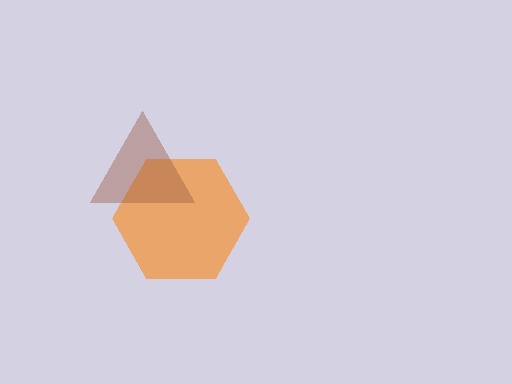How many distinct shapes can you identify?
There are 2 distinct shapes: an orange hexagon, a brown triangle.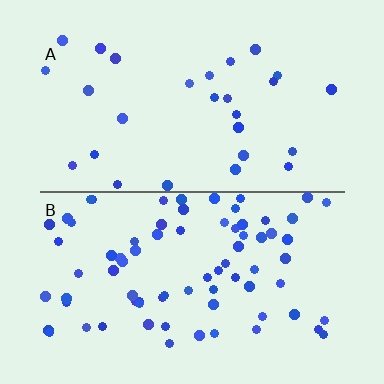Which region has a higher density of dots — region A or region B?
B (the bottom).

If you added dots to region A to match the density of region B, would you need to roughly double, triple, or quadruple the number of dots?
Approximately triple.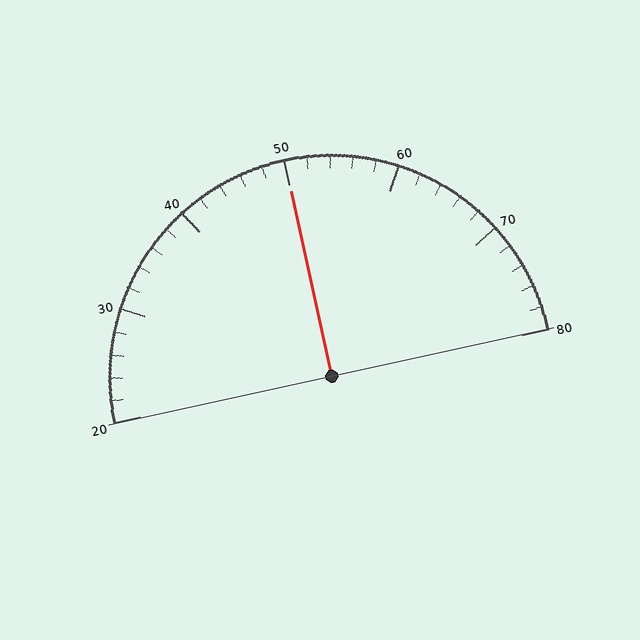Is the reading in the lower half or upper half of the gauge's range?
The reading is in the upper half of the range (20 to 80).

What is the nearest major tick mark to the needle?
The nearest major tick mark is 50.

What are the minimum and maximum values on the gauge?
The gauge ranges from 20 to 80.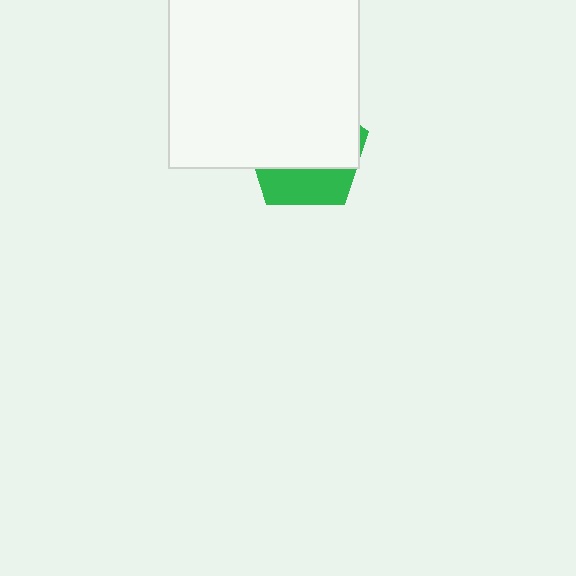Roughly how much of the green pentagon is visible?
A small part of it is visible (roughly 33%).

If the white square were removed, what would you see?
You would see the complete green pentagon.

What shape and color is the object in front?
The object in front is a white square.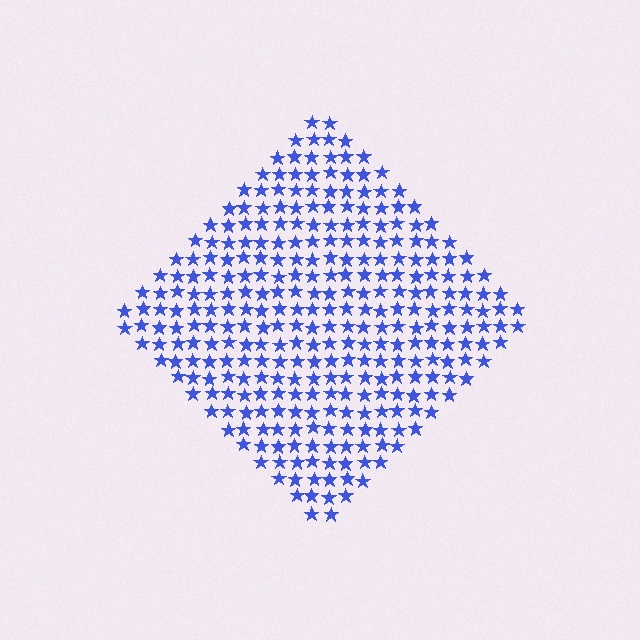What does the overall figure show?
The overall figure shows a diamond.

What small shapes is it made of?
It is made of small stars.